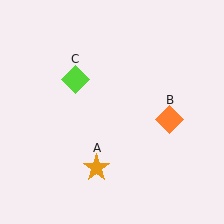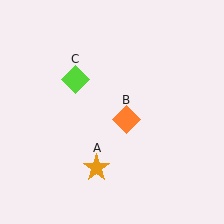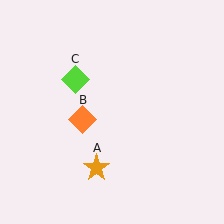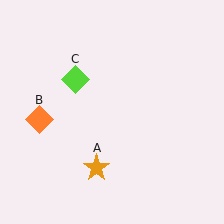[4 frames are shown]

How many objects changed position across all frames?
1 object changed position: orange diamond (object B).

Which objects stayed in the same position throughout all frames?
Orange star (object A) and lime diamond (object C) remained stationary.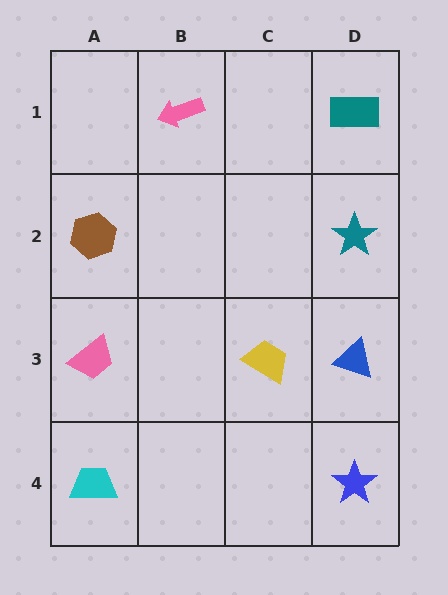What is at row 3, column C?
A yellow trapezoid.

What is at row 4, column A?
A cyan trapezoid.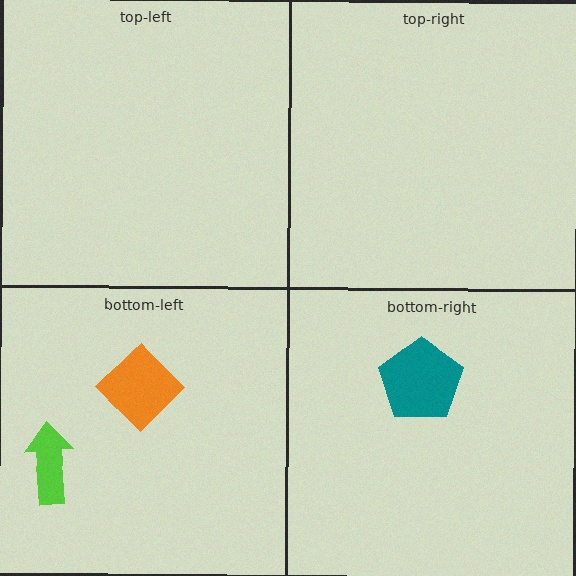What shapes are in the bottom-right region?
The teal pentagon.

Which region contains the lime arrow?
The bottom-left region.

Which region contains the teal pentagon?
The bottom-right region.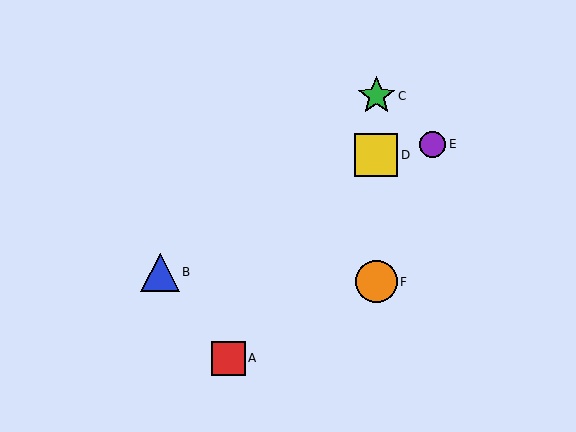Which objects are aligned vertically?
Objects C, D, F are aligned vertically.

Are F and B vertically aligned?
No, F is at x≈376 and B is at x≈160.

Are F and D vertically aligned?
Yes, both are at x≈376.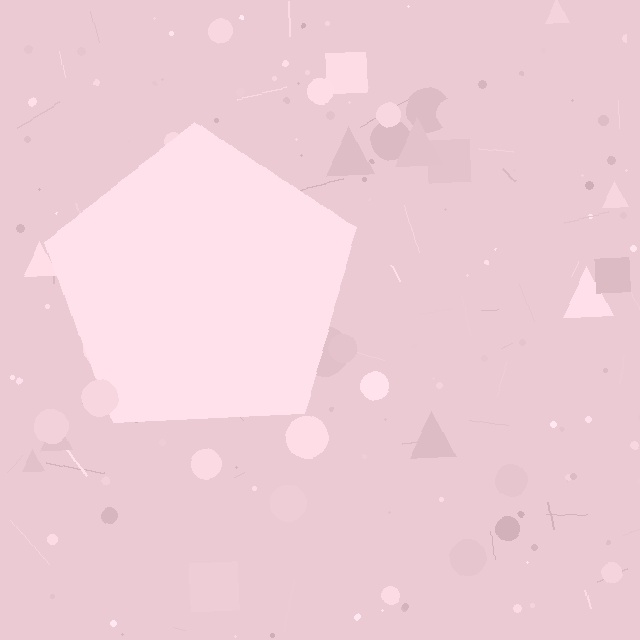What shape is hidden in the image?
A pentagon is hidden in the image.